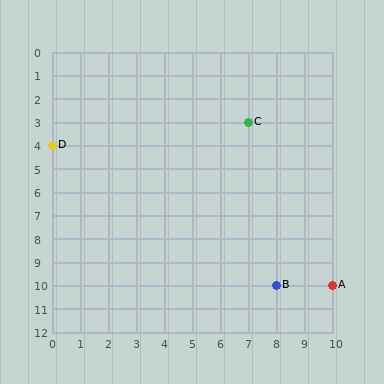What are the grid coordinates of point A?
Point A is at grid coordinates (10, 10).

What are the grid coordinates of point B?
Point B is at grid coordinates (8, 10).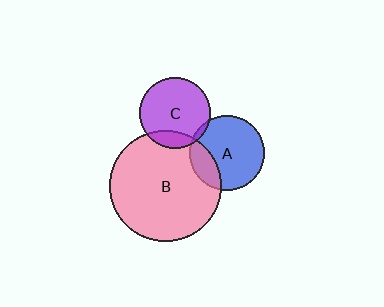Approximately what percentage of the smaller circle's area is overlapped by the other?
Approximately 5%.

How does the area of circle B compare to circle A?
Approximately 2.2 times.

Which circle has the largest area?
Circle B (pink).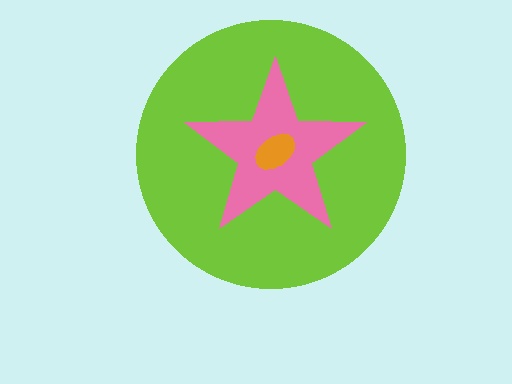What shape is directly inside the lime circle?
The pink star.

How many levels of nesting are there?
3.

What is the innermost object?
The orange ellipse.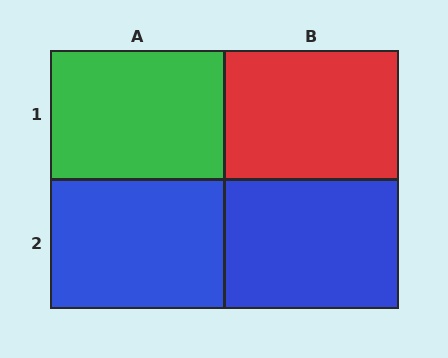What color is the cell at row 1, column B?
Red.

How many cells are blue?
2 cells are blue.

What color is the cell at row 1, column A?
Green.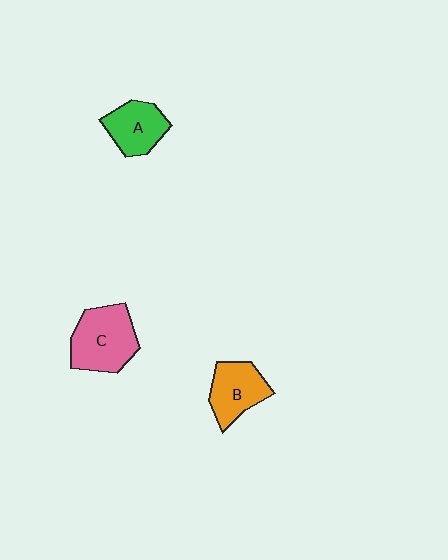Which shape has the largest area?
Shape C (pink).